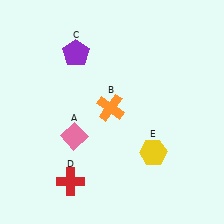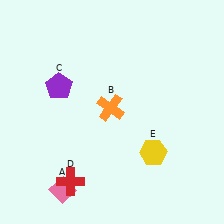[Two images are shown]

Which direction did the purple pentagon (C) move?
The purple pentagon (C) moved down.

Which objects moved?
The objects that moved are: the pink diamond (A), the purple pentagon (C).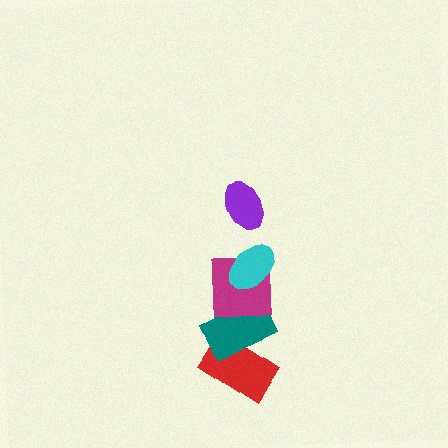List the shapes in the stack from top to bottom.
From top to bottom: the purple ellipse, the cyan ellipse, the magenta square, the teal rectangle, the red rectangle.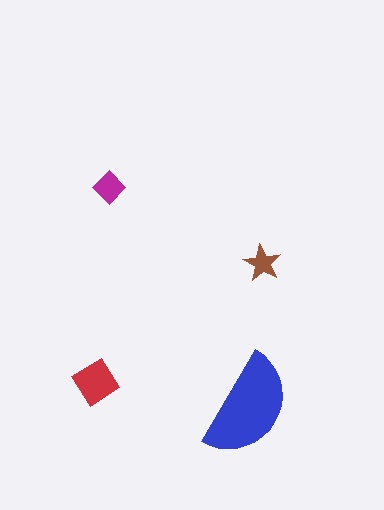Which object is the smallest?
The brown star.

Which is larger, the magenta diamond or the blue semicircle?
The blue semicircle.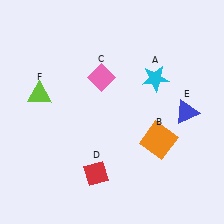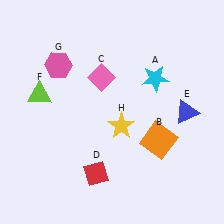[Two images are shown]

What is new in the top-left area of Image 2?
A pink hexagon (G) was added in the top-left area of Image 2.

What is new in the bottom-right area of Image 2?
A yellow star (H) was added in the bottom-right area of Image 2.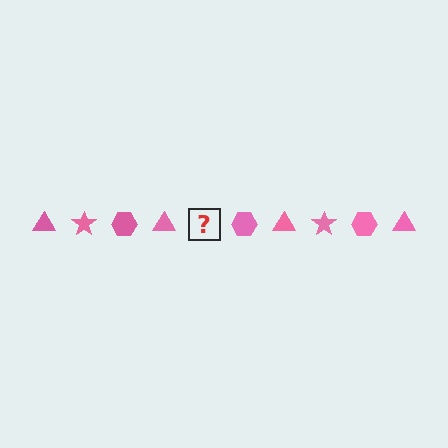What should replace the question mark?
The question mark should be replaced with a pink star.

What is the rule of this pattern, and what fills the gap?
The rule is that the pattern cycles through triangle, star, hexagon shapes in pink. The gap should be filled with a pink star.